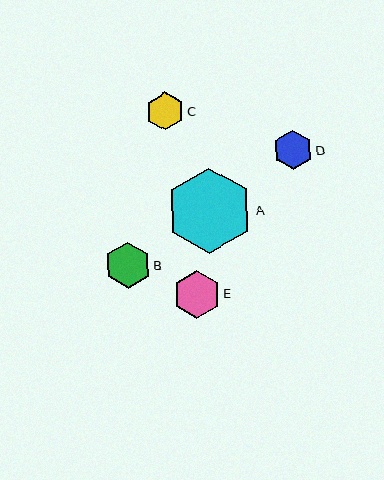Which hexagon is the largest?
Hexagon A is the largest with a size of approximately 86 pixels.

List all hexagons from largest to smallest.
From largest to smallest: A, E, B, D, C.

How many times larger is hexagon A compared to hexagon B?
Hexagon A is approximately 1.9 times the size of hexagon B.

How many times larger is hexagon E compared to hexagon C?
Hexagon E is approximately 1.3 times the size of hexagon C.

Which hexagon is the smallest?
Hexagon C is the smallest with a size of approximately 38 pixels.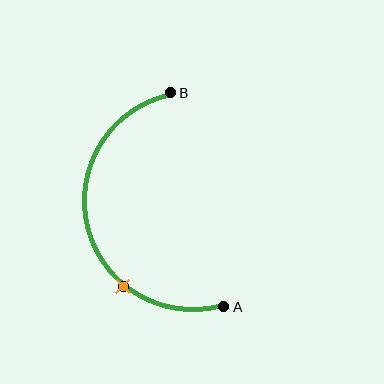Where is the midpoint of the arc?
The arc midpoint is the point on the curve farthest from the straight line joining A and B. It sits to the left of that line.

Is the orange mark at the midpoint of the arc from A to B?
No. The orange mark lies on the arc but is closer to endpoint A. The arc midpoint would be at the point on the curve equidistant along the arc from both A and B.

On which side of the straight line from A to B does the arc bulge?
The arc bulges to the left of the straight line connecting A and B.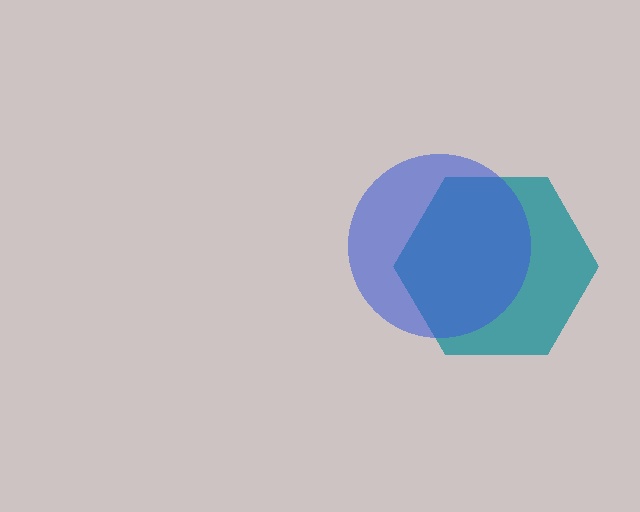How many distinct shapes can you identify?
There are 2 distinct shapes: a teal hexagon, a blue circle.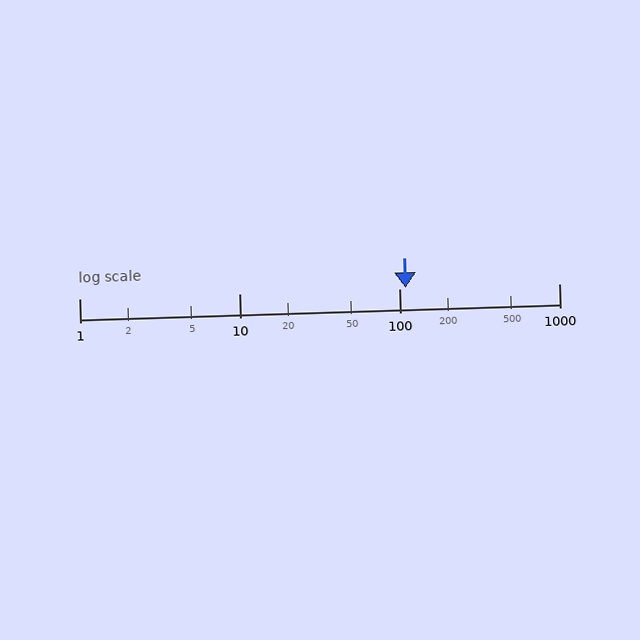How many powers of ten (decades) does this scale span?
The scale spans 3 decades, from 1 to 1000.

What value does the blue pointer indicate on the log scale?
The pointer indicates approximately 110.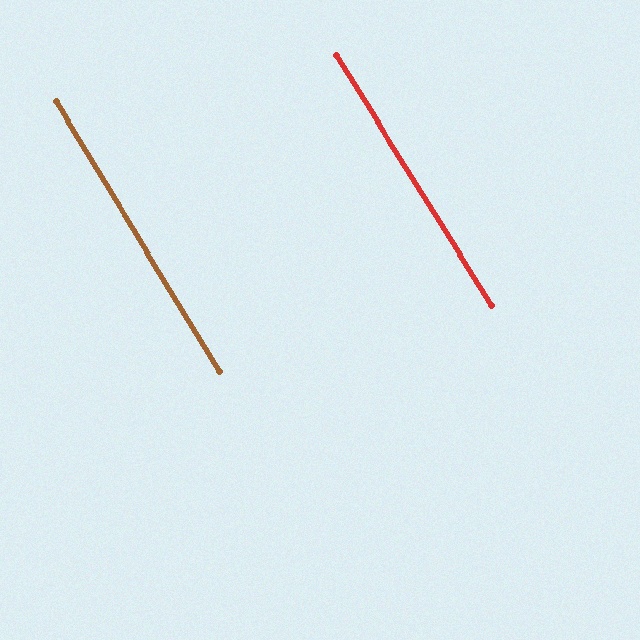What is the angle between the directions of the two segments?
Approximately 1 degree.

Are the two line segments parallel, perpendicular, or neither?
Parallel — their directions differ by only 0.6°.